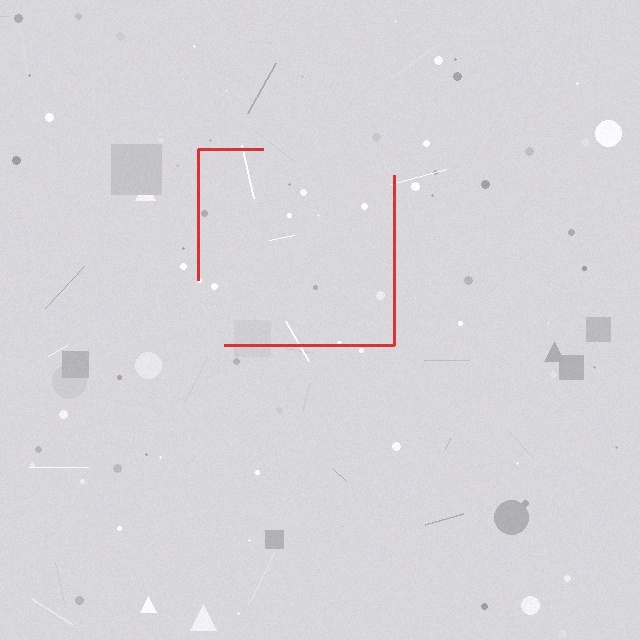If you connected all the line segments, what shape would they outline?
They would outline a square.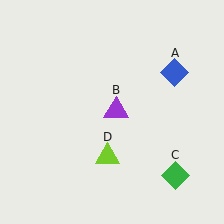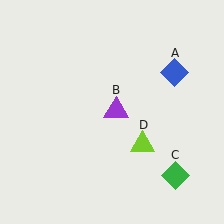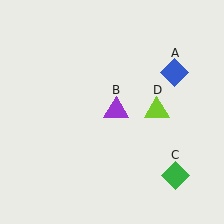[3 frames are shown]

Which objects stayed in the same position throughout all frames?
Blue diamond (object A) and purple triangle (object B) and green diamond (object C) remained stationary.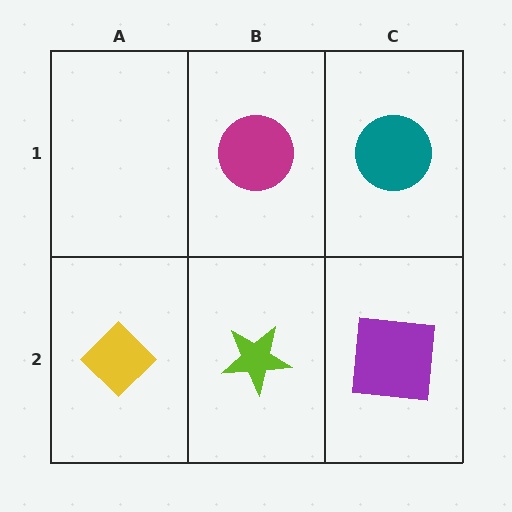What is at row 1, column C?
A teal circle.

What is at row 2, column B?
A lime star.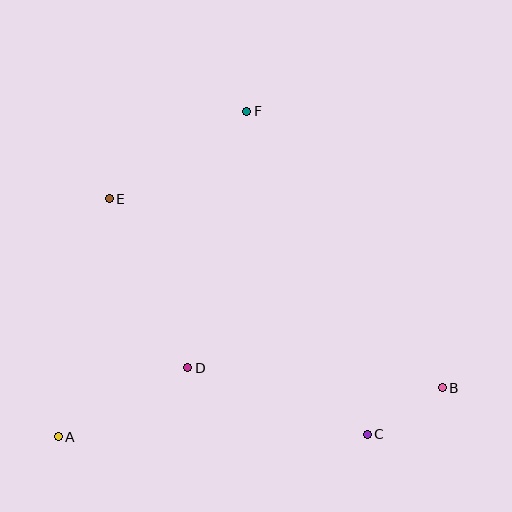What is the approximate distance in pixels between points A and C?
The distance between A and C is approximately 309 pixels.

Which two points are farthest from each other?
Points A and B are farthest from each other.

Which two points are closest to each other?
Points B and C are closest to each other.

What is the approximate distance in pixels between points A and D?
The distance between A and D is approximately 147 pixels.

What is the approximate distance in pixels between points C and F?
The distance between C and F is approximately 345 pixels.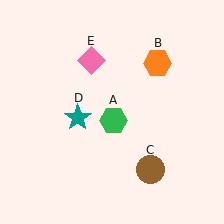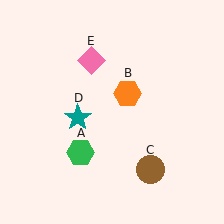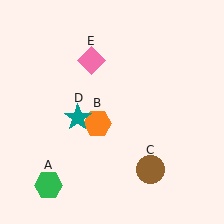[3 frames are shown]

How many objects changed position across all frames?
2 objects changed position: green hexagon (object A), orange hexagon (object B).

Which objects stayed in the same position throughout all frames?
Brown circle (object C) and teal star (object D) and pink diamond (object E) remained stationary.